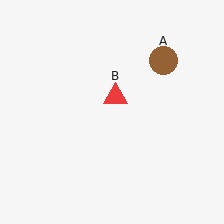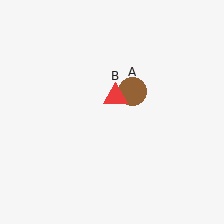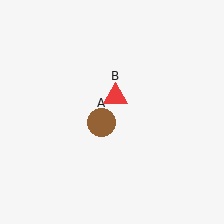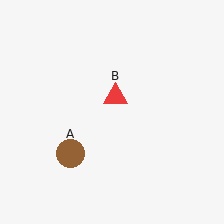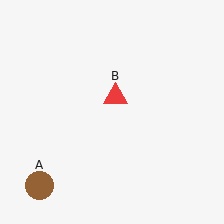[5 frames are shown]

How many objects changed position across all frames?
1 object changed position: brown circle (object A).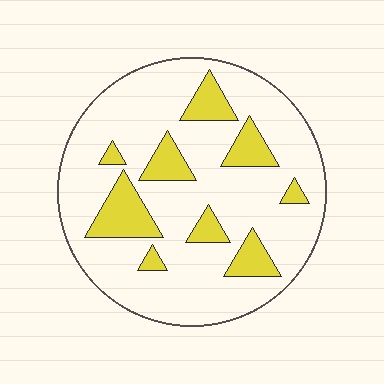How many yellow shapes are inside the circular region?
9.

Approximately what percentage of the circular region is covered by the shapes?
Approximately 20%.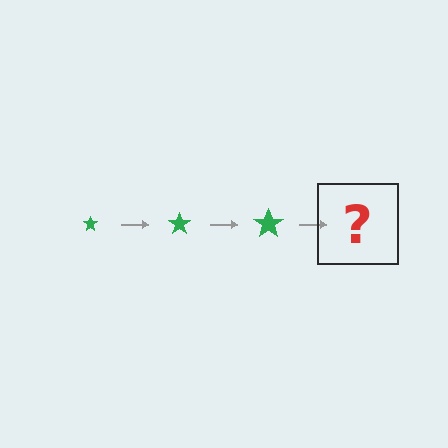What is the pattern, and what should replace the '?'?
The pattern is that the star gets progressively larger each step. The '?' should be a green star, larger than the previous one.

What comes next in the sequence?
The next element should be a green star, larger than the previous one.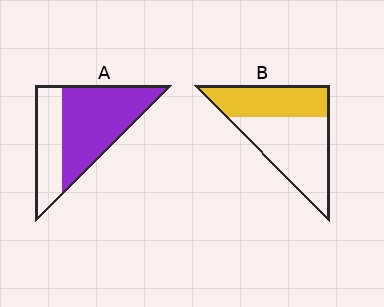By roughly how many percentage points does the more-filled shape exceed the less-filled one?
By roughly 25 percentage points (A over B).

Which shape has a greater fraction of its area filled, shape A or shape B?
Shape A.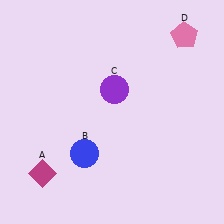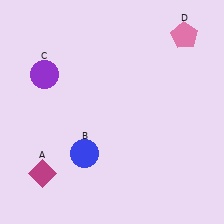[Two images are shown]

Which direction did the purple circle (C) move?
The purple circle (C) moved left.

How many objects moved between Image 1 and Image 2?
1 object moved between the two images.